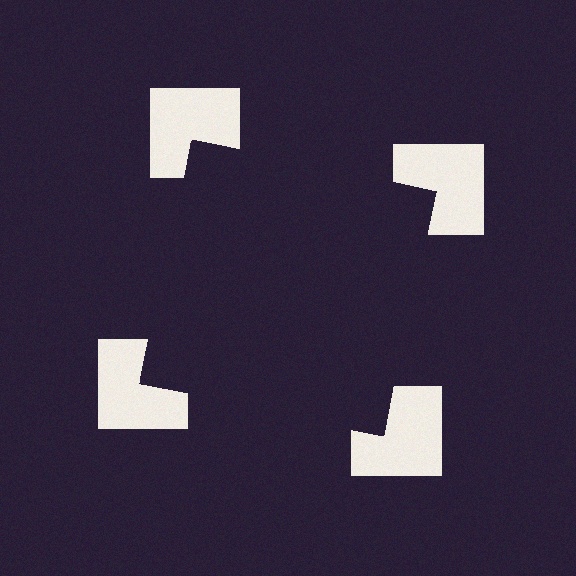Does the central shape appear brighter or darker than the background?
It typically appears slightly darker than the background, even though no actual brightness change is drawn.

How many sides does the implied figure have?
4 sides.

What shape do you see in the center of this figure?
An illusory square — its edges are inferred from the aligned wedge cuts in the notched squares, not physically drawn.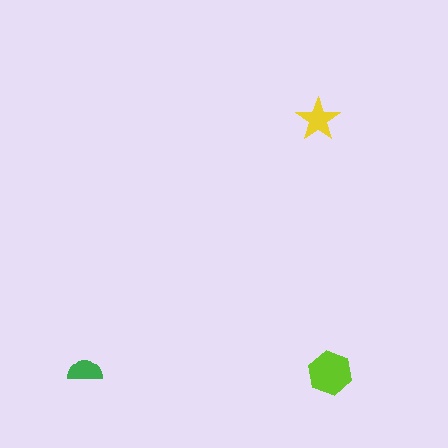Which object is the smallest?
The green semicircle.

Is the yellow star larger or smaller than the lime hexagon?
Smaller.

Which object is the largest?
The lime hexagon.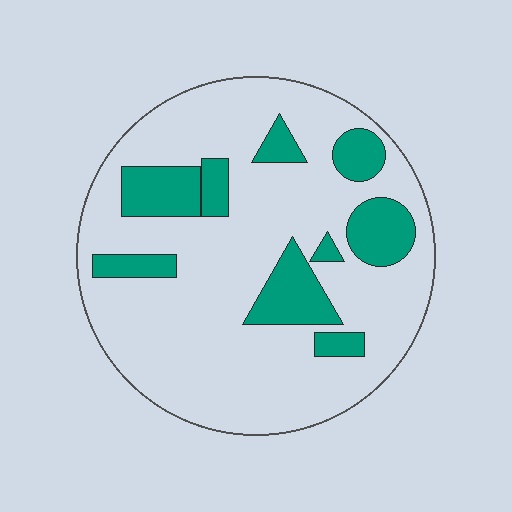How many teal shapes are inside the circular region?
9.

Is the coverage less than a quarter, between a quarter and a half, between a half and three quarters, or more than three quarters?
Less than a quarter.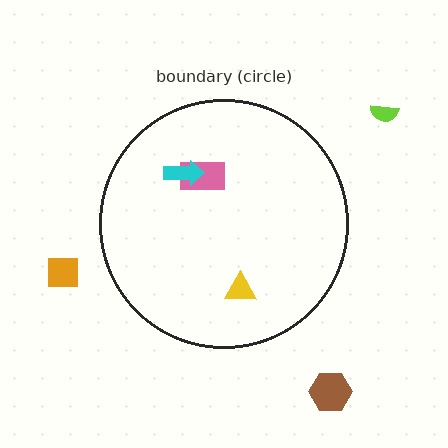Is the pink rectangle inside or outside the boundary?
Inside.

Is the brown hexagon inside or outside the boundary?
Outside.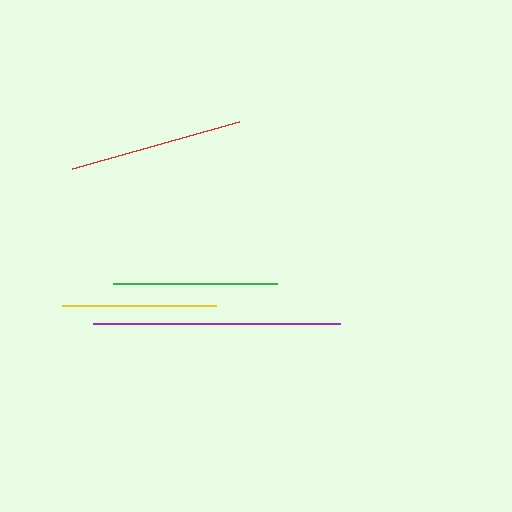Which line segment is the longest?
The purple line is the longest at approximately 246 pixels.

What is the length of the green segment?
The green segment is approximately 165 pixels long.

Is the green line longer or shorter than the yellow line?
The green line is longer than the yellow line.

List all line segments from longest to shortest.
From longest to shortest: purple, red, green, yellow.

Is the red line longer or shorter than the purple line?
The purple line is longer than the red line.